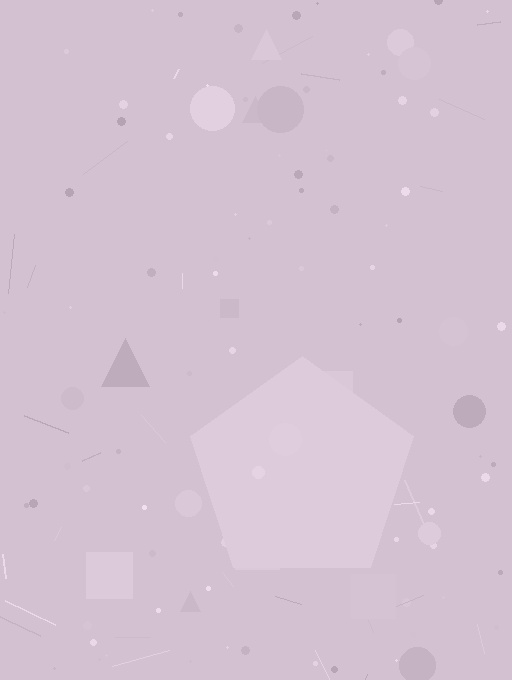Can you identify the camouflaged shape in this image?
The camouflaged shape is a pentagon.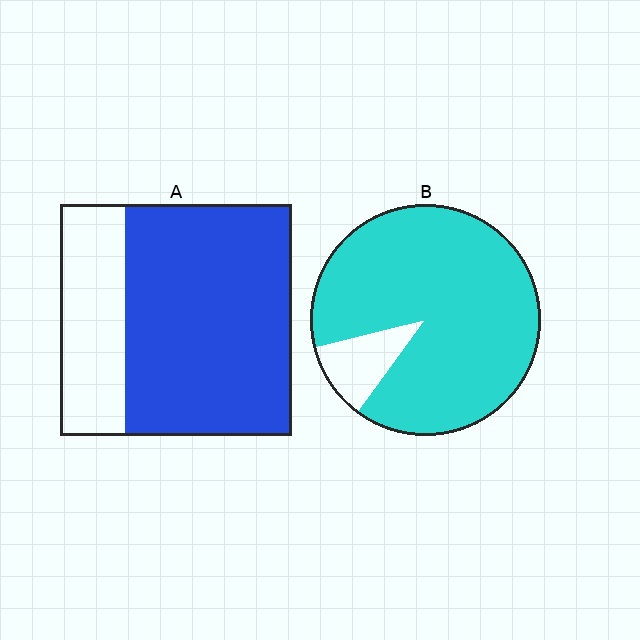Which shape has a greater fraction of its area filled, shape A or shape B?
Shape B.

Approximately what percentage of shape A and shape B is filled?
A is approximately 70% and B is approximately 90%.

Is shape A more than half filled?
Yes.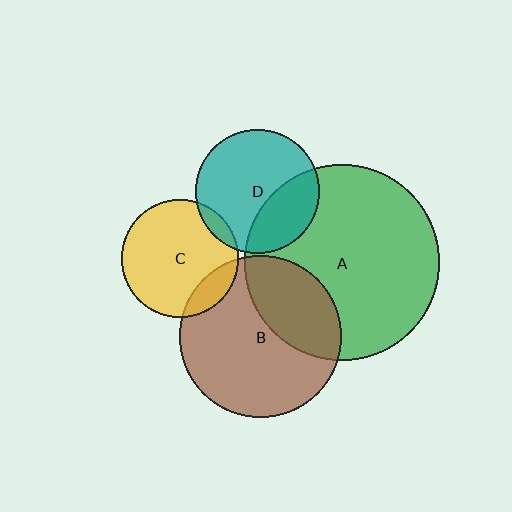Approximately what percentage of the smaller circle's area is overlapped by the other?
Approximately 30%.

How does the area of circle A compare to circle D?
Approximately 2.5 times.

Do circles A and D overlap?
Yes.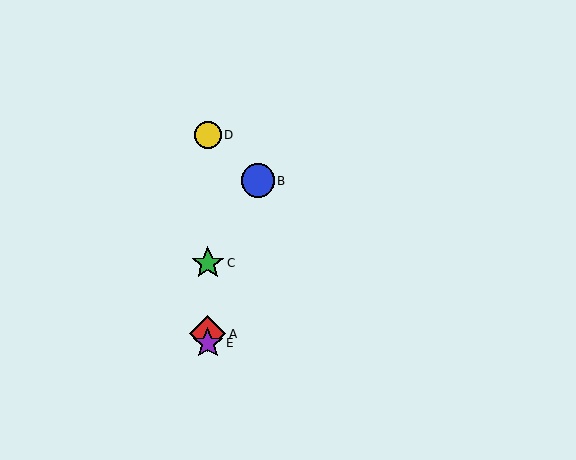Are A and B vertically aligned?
No, A is at x≈208 and B is at x≈258.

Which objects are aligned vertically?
Objects A, C, D, E are aligned vertically.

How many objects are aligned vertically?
4 objects (A, C, D, E) are aligned vertically.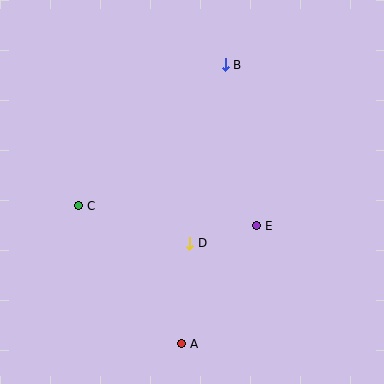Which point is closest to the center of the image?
Point D at (190, 243) is closest to the center.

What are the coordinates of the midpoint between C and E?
The midpoint between C and E is at (168, 216).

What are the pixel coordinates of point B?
Point B is at (225, 65).